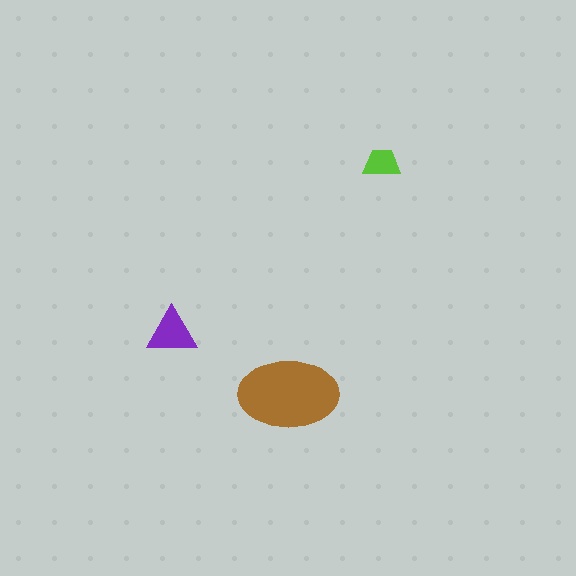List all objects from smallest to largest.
The lime trapezoid, the purple triangle, the brown ellipse.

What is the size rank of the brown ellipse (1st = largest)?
1st.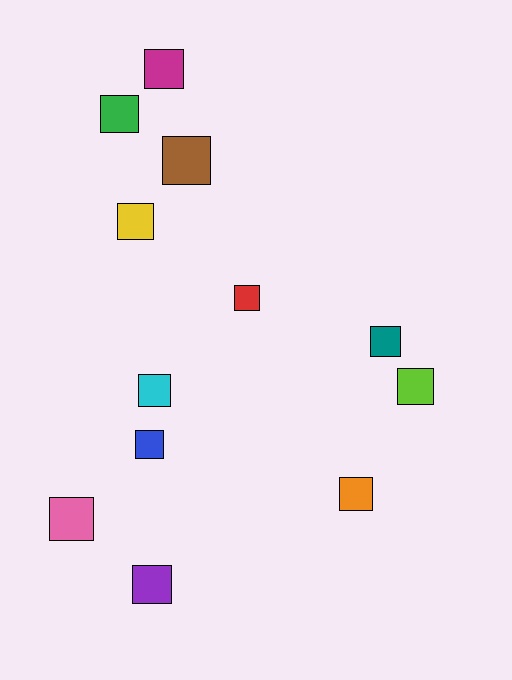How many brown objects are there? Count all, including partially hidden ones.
There is 1 brown object.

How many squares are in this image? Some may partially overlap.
There are 12 squares.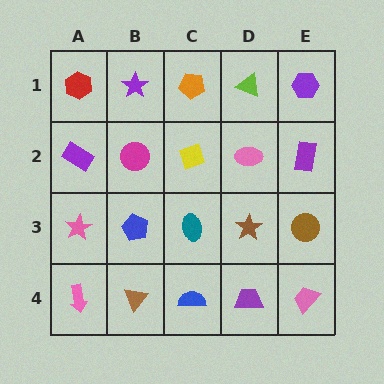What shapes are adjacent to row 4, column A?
A pink star (row 3, column A), a brown triangle (row 4, column B).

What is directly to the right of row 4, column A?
A brown triangle.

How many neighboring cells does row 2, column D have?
4.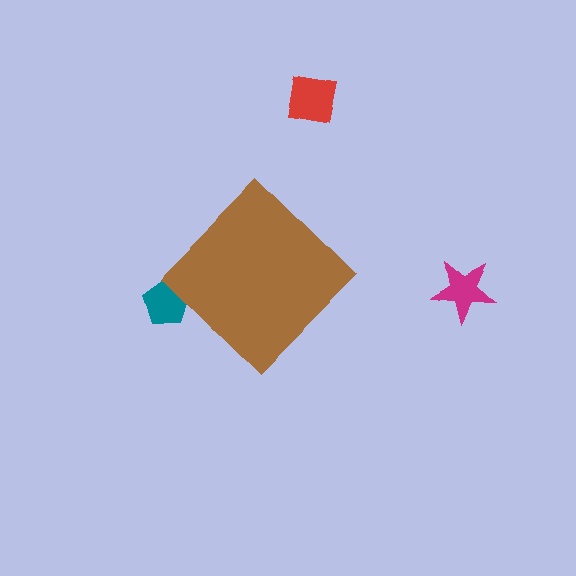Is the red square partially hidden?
No, the red square is fully visible.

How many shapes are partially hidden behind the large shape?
1 shape is partially hidden.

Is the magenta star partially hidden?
No, the magenta star is fully visible.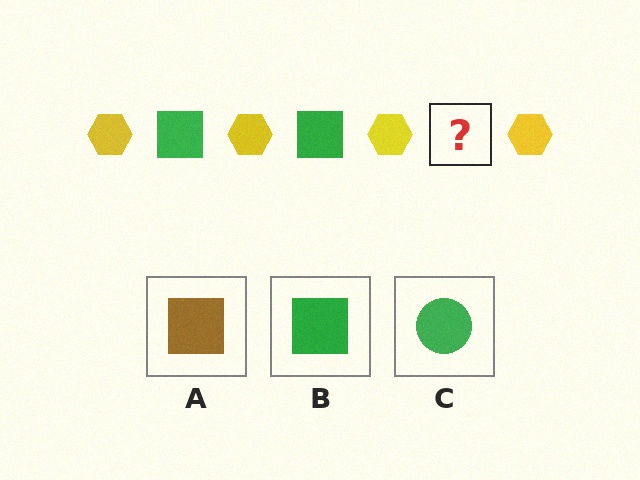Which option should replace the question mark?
Option B.